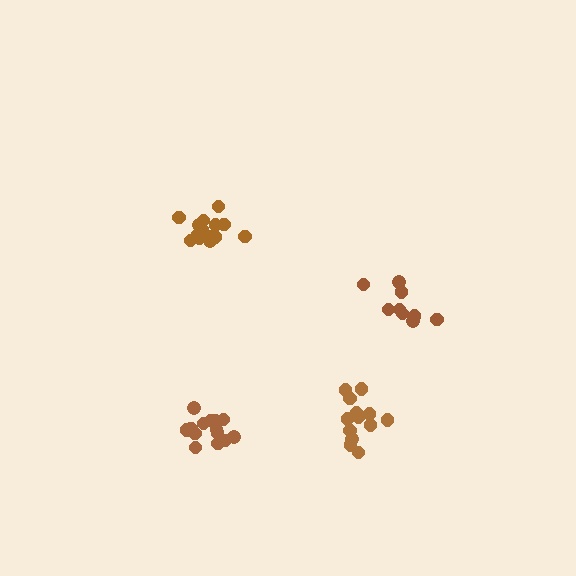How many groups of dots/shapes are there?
There are 4 groups.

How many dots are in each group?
Group 1: 13 dots, Group 2: 15 dots, Group 3: 14 dots, Group 4: 9 dots (51 total).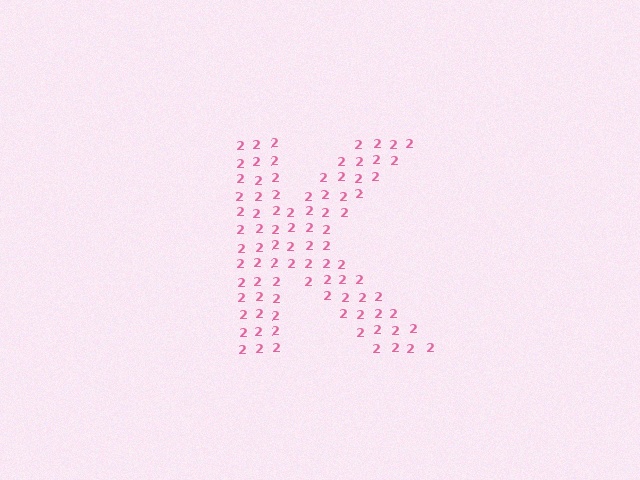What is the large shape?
The large shape is the letter K.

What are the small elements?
The small elements are digit 2's.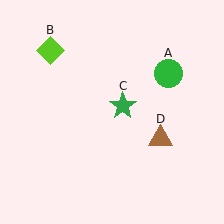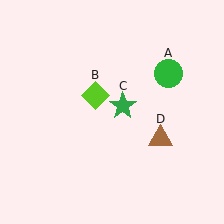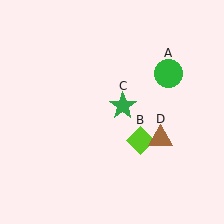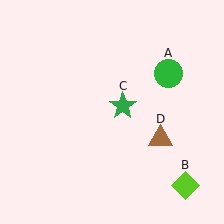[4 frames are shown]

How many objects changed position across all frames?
1 object changed position: lime diamond (object B).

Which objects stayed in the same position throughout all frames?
Green circle (object A) and green star (object C) and brown triangle (object D) remained stationary.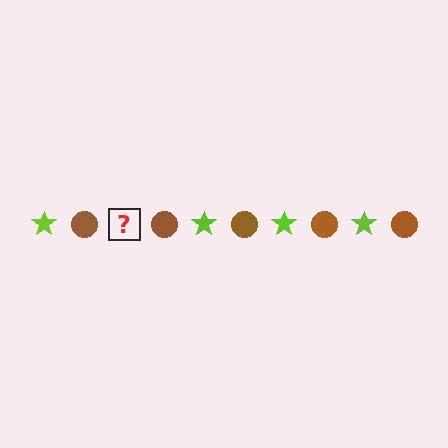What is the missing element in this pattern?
The missing element is a lime star.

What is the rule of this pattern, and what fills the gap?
The rule is that the pattern alternates between lime star and brown circle. The gap should be filled with a lime star.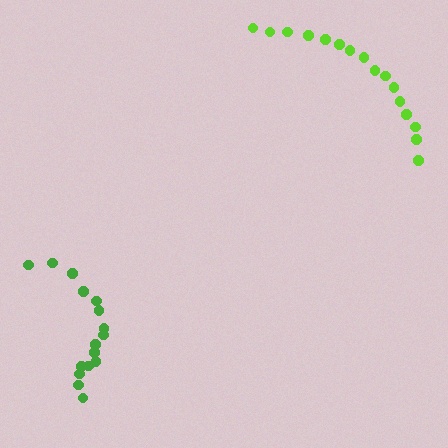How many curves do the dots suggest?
There are 2 distinct paths.